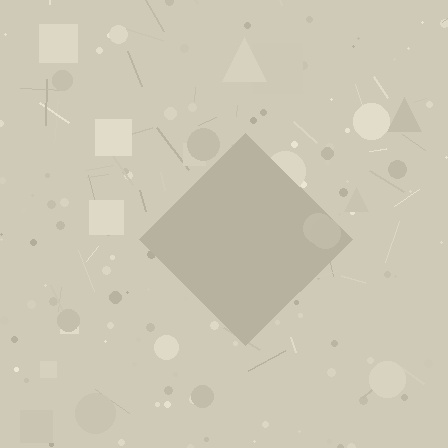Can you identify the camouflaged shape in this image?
The camouflaged shape is a diamond.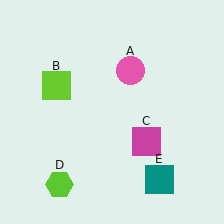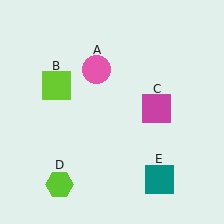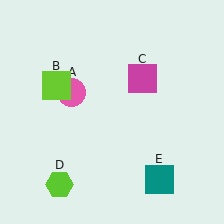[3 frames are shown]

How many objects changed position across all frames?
2 objects changed position: pink circle (object A), magenta square (object C).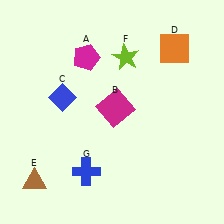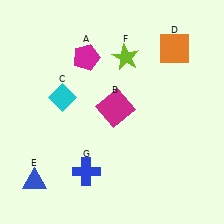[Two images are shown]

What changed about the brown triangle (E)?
In Image 1, E is brown. In Image 2, it changed to blue.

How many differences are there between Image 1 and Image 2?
There are 2 differences between the two images.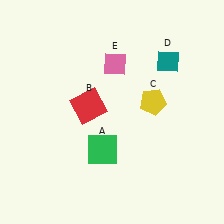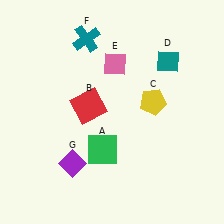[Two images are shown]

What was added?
A teal cross (F), a purple diamond (G) were added in Image 2.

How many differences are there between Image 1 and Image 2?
There are 2 differences between the two images.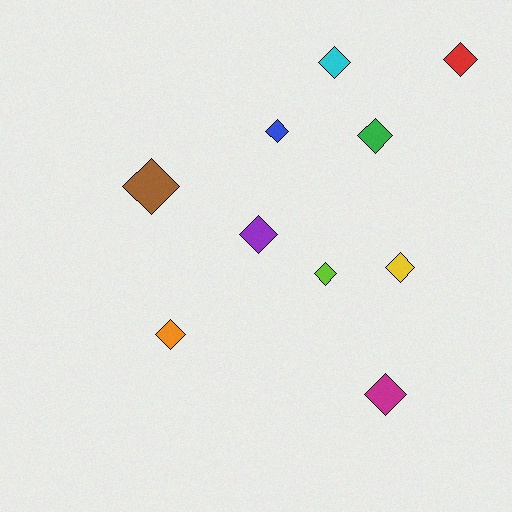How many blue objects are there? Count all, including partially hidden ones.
There is 1 blue object.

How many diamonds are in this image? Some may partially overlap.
There are 10 diamonds.